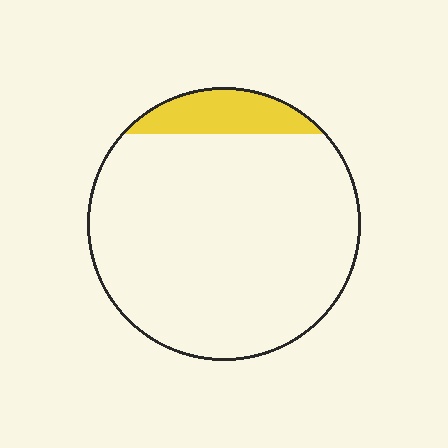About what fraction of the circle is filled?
About one eighth (1/8).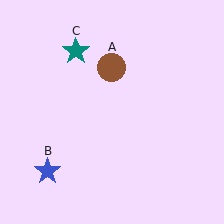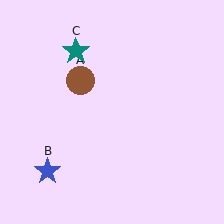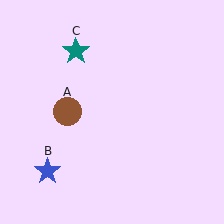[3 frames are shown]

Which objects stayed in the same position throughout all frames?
Blue star (object B) and teal star (object C) remained stationary.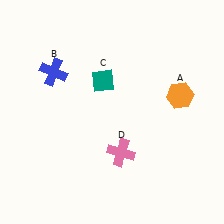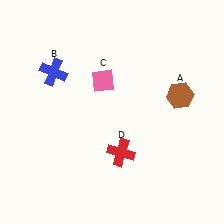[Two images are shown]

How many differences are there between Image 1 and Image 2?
There are 3 differences between the two images.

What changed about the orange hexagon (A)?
In Image 1, A is orange. In Image 2, it changed to brown.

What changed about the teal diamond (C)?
In Image 1, C is teal. In Image 2, it changed to pink.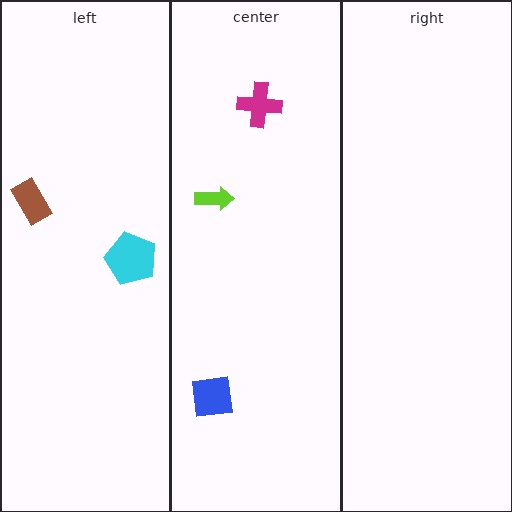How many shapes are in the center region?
3.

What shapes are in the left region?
The brown rectangle, the cyan pentagon.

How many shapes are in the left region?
2.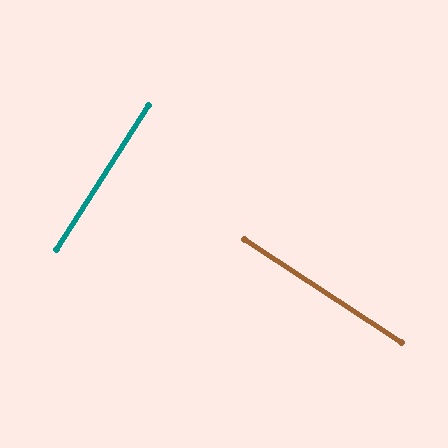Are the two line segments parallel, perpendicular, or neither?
Perpendicular — they meet at approximately 89°.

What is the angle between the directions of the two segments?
Approximately 89 degrees.